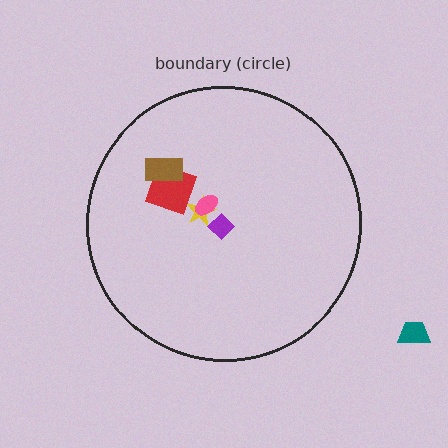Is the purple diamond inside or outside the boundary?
Inside.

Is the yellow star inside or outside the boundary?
Inside.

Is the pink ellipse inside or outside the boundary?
Inside.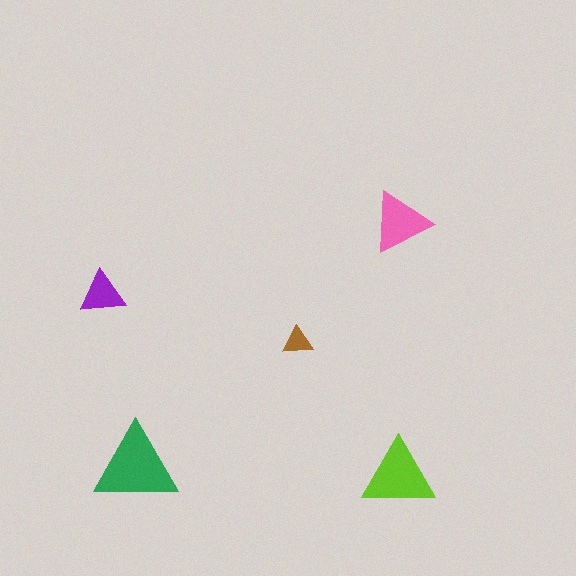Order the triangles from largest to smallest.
the green one, the lime one, the pink one, the purple one, the brown one.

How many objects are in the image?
There are 5 objects in the image.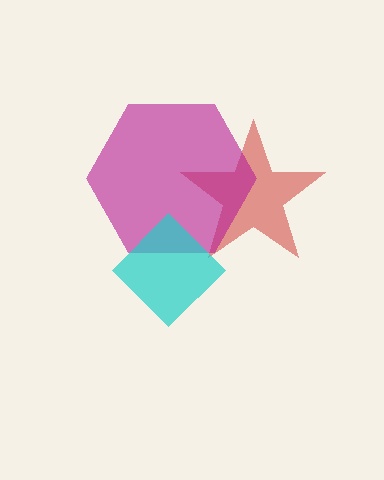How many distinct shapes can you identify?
There are 3 distinct shapes: a red star, a magenta hexagon, a cyan diamond.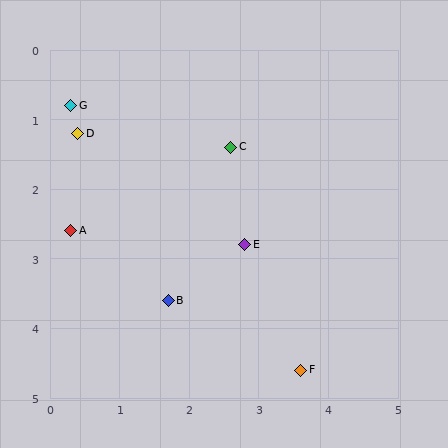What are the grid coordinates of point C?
Point C is at approximately (2.6, 1.4).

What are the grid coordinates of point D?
Point D is at approximately (0.4, 1.2).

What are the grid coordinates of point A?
Point A is at approximately (0.3, 2.6).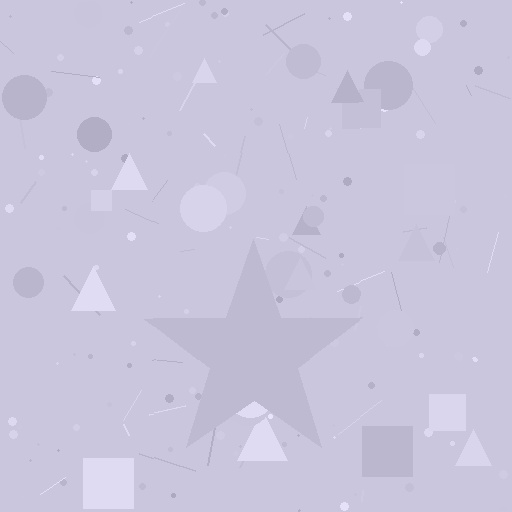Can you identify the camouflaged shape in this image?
The camouflaged shape is a star.